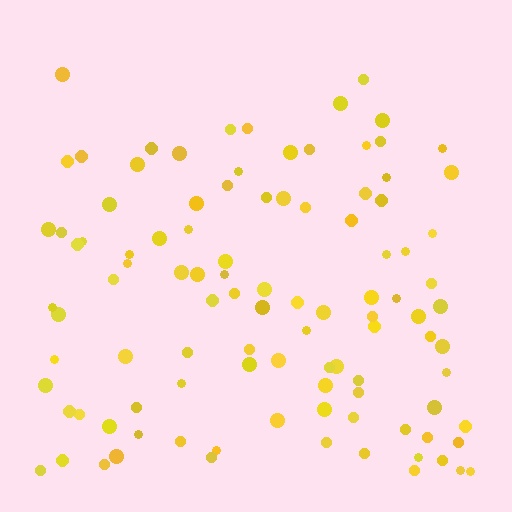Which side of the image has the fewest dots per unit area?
The top.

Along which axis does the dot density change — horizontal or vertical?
Vertical.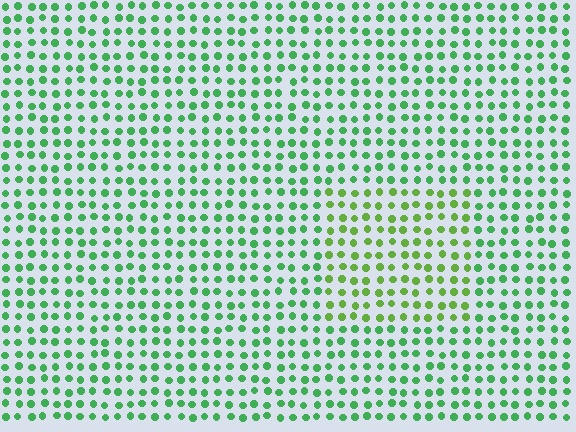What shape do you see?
I see a rectangle.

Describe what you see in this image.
The image is filled with small green elements in a uniform arrangement. A rectangle-shaped region is visible where the elements are tinted to a slightly different hue, forming a subtle color boundary.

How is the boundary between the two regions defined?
The boundary is defined purely by a slight shift in hue (about 31 degrees). Spacing, size, and orientation are identical on both sides.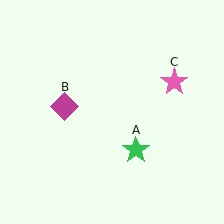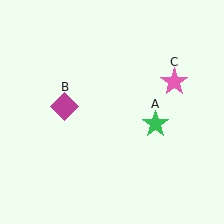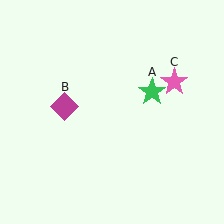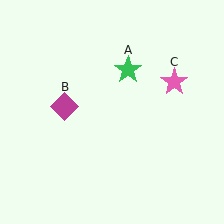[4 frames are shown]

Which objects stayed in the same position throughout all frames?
Magenta diamond (object B) and pink star (object C) remained stationary.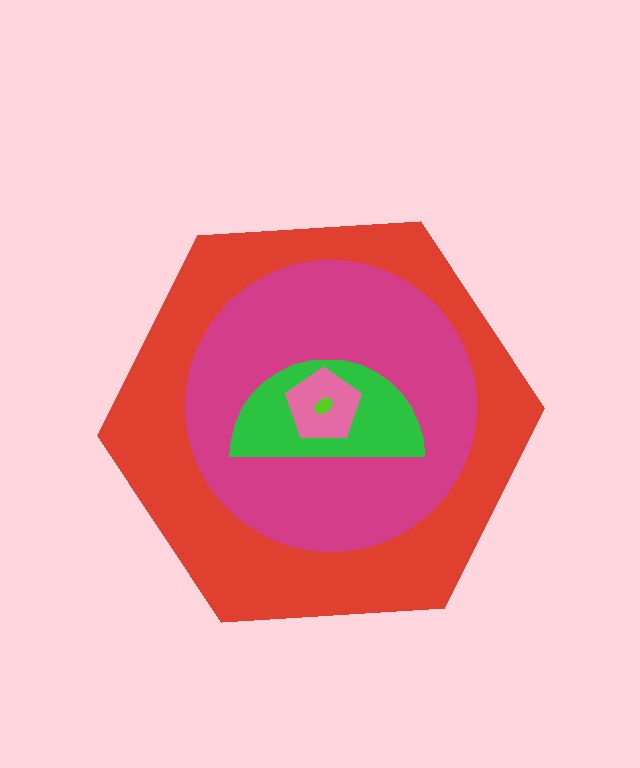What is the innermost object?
The lime ellipse.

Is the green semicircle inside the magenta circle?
Yes.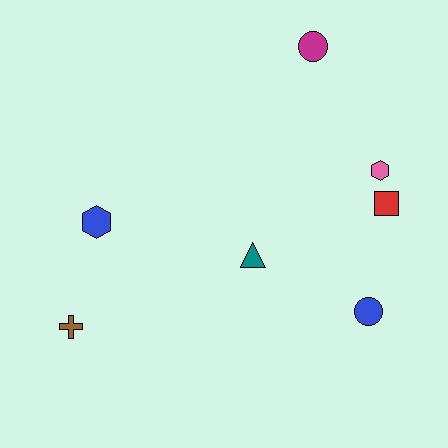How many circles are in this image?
There are 2 circles.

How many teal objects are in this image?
There is 1 teal object.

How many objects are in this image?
There are 7 objects.